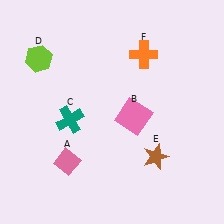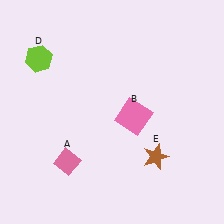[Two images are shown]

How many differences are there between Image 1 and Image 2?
There are 2 differences between the two images.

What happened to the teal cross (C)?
The teal cross (C) was removed in Image 2. It was in the bottom-left area of Image 1.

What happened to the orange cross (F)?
The orange cross (F) was removed in Image 2. It was in the top-right area of Image 1.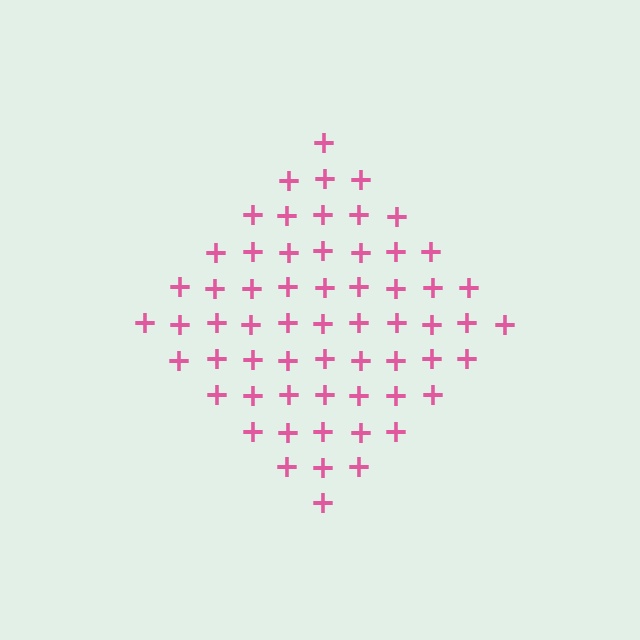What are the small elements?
The small elements are plus signs.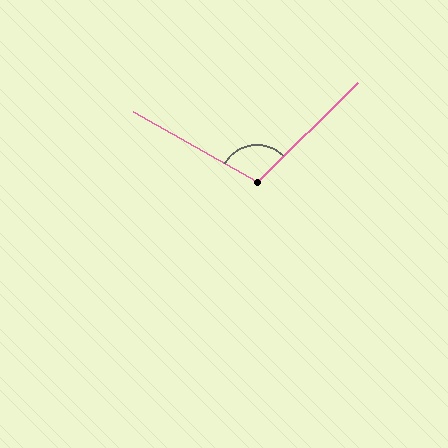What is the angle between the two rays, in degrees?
Approximately 106 degrees.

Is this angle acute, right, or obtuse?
It is obtuse.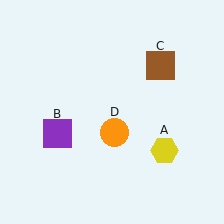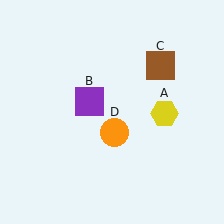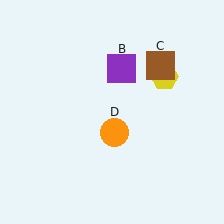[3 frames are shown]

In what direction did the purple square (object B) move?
The purple square (object B) moved up and to the right.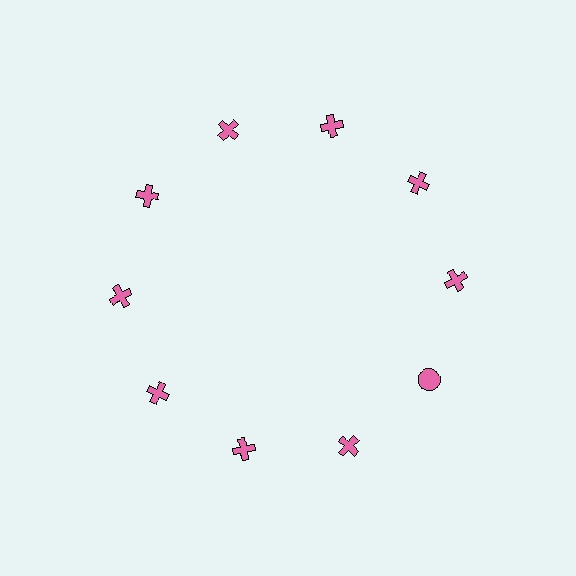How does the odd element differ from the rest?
It has a different shape: circle instead of cross.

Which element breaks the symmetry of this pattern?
The pink circle at roughly the 4 o'clock position breaks the symmetry. All other shapes are pink crosses.